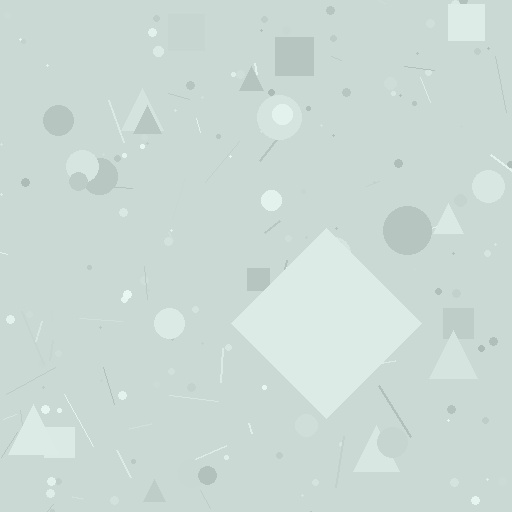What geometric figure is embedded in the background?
A diamond is embedded in the background.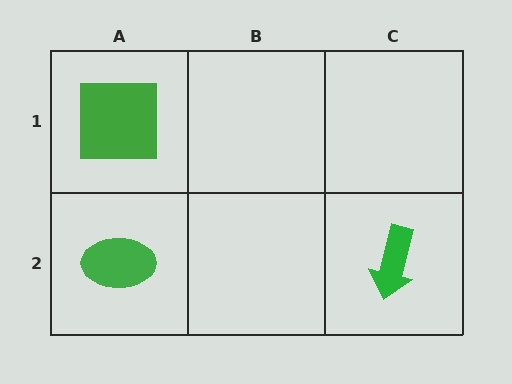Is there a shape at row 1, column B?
No, that cell is empty.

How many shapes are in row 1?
1 shape.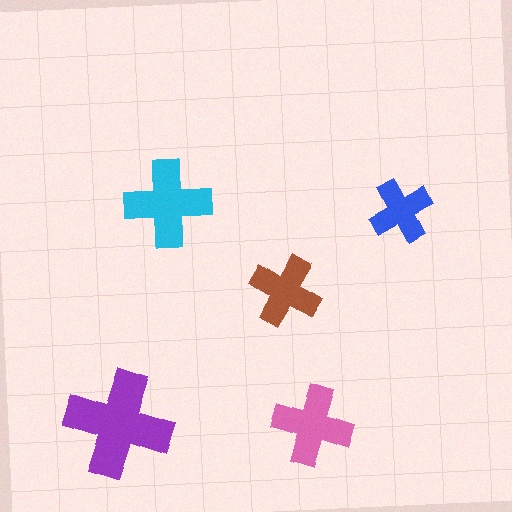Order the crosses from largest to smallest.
the purple one, the cyan one, the pink one, the brown one, the blue one.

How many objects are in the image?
There are 5 objects in the image.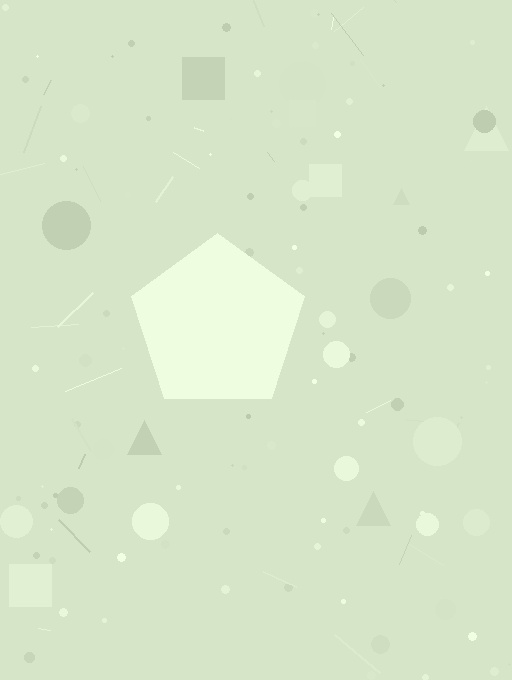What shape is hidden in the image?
A pentagon is hidden in the image.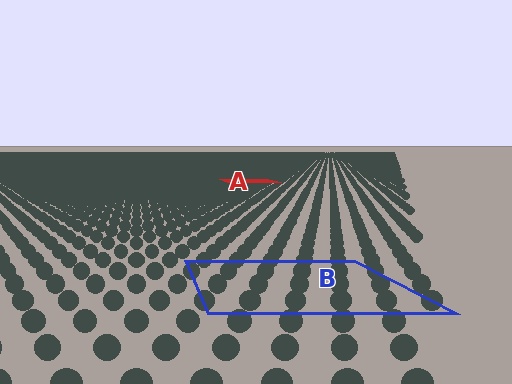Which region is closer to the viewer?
Region B is closer. The texture elements there are larger and more spread out.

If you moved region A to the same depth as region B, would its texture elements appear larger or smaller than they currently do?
They would appear larger. At a closer depth, the same texture elements are projected at a bigger on-screen size.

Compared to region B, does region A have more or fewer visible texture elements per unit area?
Region A has more texture elements per unit area — they are packed more densely because it is farther away.